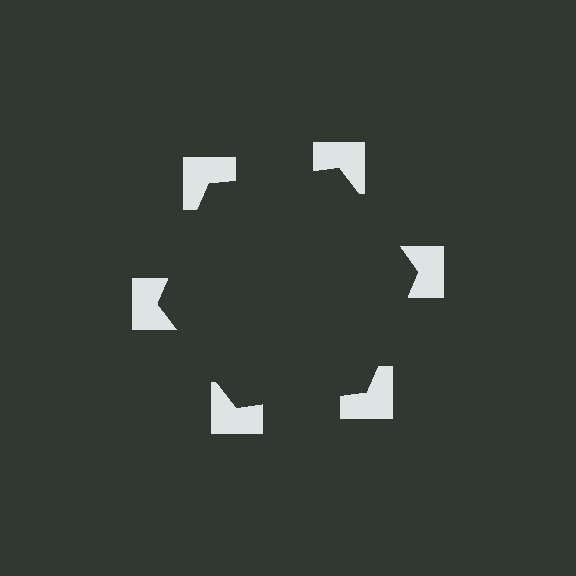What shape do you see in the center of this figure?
An illusory hexagon — its edges are inferred from the aligned wedge cuts in the notched squares, not physically drawn.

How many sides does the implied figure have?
6 sides.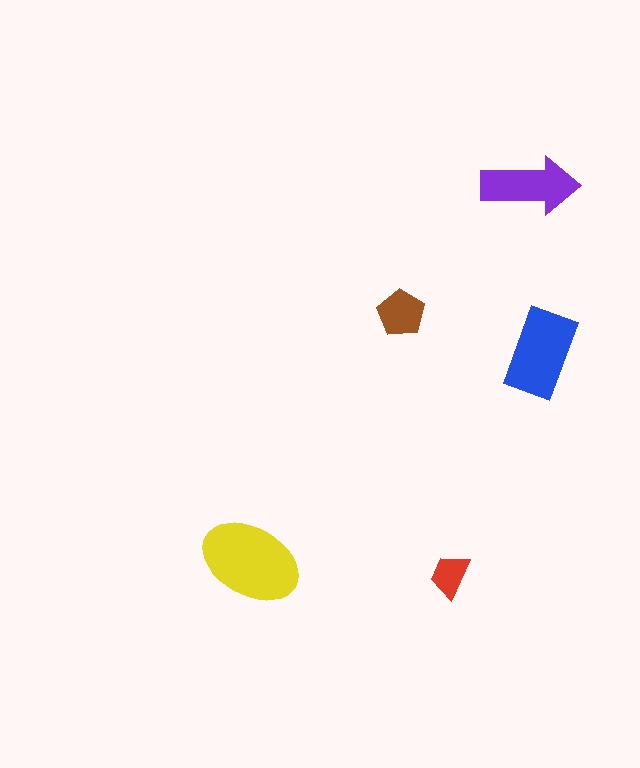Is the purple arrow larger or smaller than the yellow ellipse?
Smaller.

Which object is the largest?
The yellow ellipse.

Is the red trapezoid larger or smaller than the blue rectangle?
Smaller.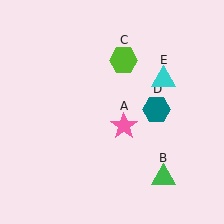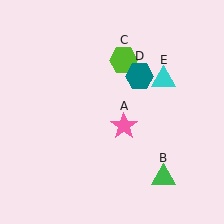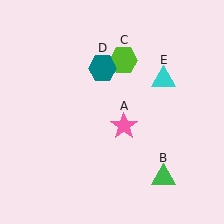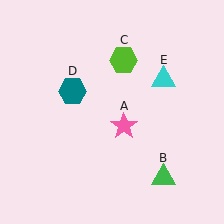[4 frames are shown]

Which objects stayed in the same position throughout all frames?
Pink star (object A) and green triangle (object B) and lime hexagon (object C) and cyan triangle (object E) remained stationary.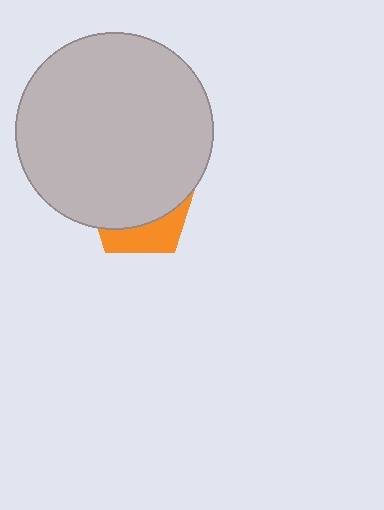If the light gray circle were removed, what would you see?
You would see the complete orange pentagon.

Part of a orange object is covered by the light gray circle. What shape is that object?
It is a pentagon.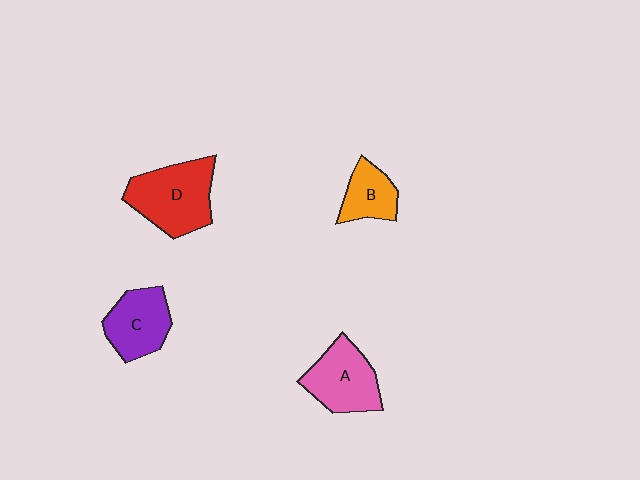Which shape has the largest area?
Shape D (red).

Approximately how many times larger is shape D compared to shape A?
Approximately 1.2 times.